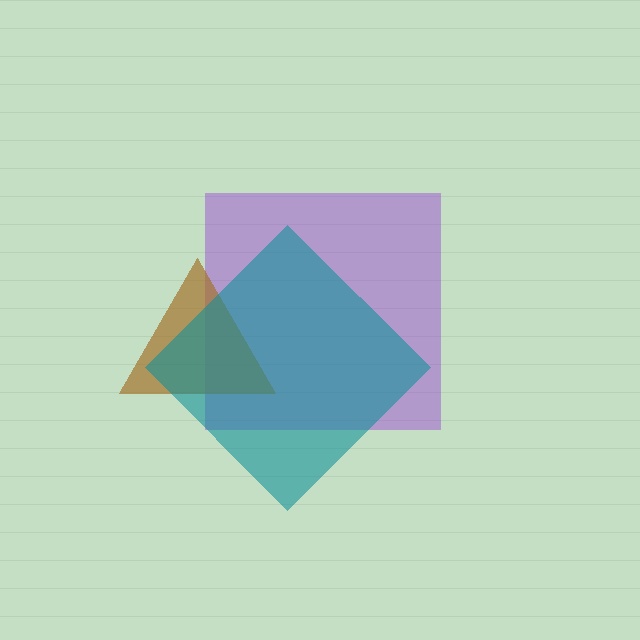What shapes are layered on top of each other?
The layered shapes are: a purple square, a brown triangle, a teal diamond.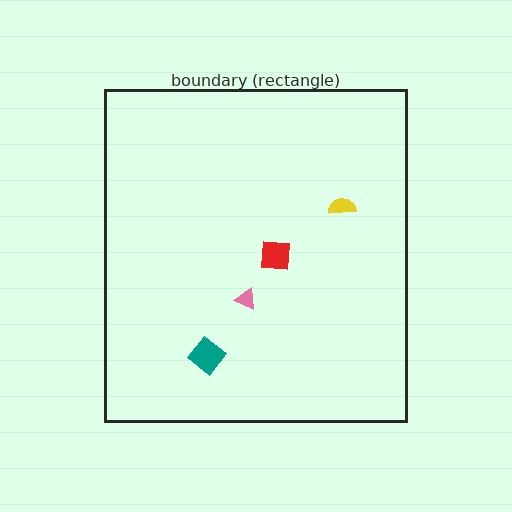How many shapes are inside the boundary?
4 inside, 0 outside.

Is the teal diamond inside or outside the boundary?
Inside.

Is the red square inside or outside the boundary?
Inside.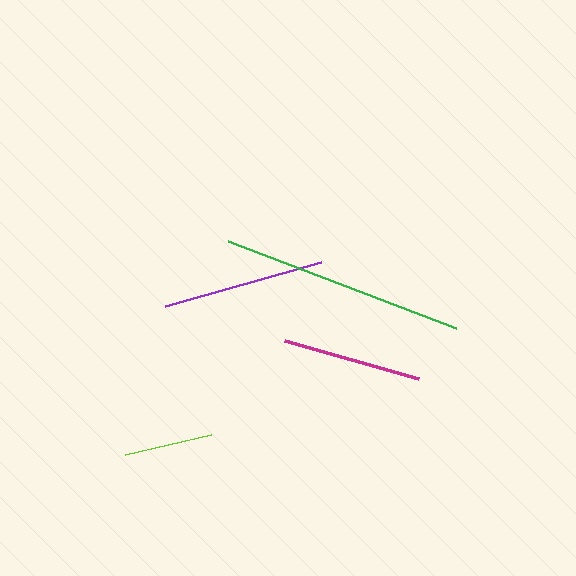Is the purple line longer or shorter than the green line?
The green line is longer than the purple line.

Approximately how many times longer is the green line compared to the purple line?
The green line is approximately 1.5 times the length of the purple line.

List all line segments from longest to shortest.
From longest to shortest: green, purple, magenta, lime.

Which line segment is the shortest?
The lime line is the shortest at approximately 89 pixels.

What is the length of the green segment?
The green segment is approximately 243 pixels long.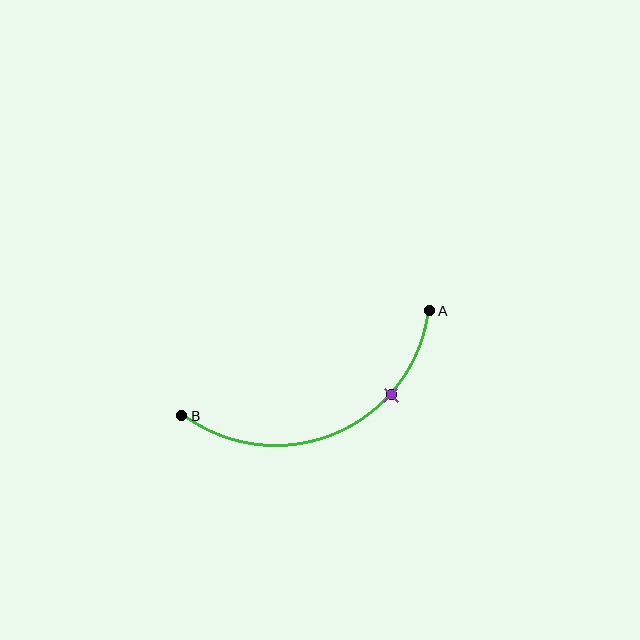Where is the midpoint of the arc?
The arc midpoint is the point on the curve farthest from the straight line joining A and B. It sits below that line.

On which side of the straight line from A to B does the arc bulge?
The arc bulges below the straight line connecting A and B.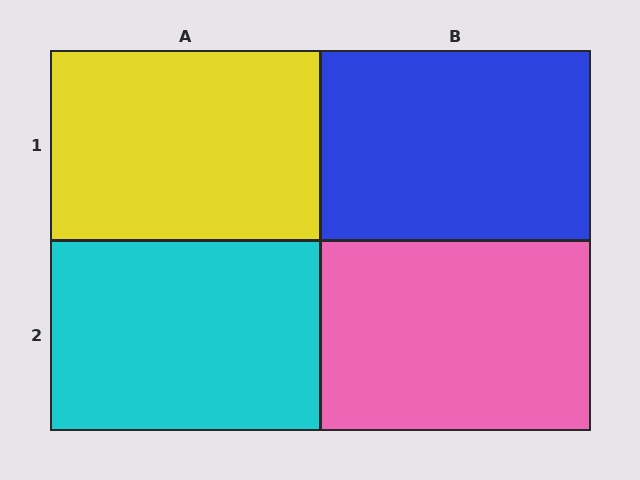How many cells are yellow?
1 cell is yellow.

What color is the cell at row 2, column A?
Cyan.